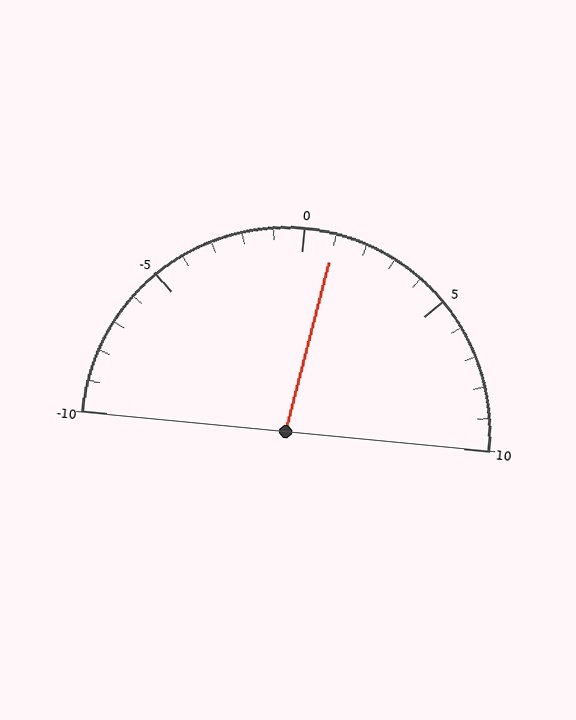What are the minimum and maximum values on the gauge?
The gauge ranges from -10 to 10.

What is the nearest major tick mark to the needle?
The nearest major tick mark is 0.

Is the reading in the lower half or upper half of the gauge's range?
The reading is in the upper half of the range (-10 to 10).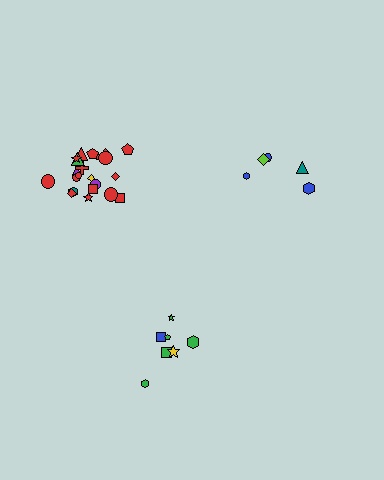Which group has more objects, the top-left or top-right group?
The top-left group.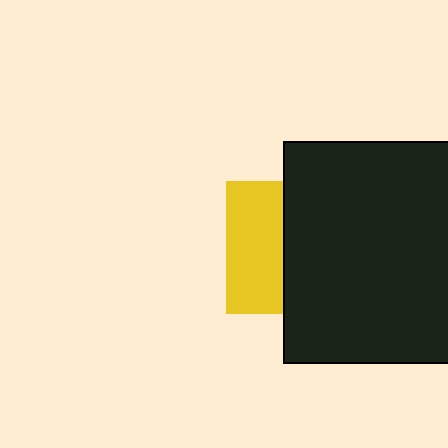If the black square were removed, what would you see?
You would see the complete yellow square.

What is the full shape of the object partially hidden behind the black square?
The partially hidden object is a yellow square.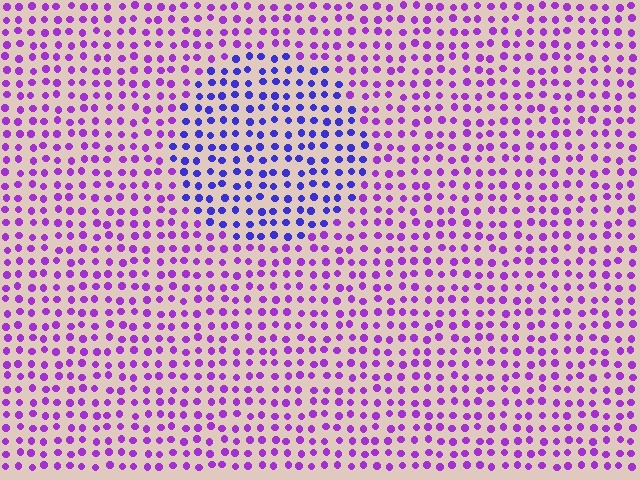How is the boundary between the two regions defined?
The boundary is defined purely by a slight shift in hue (about 39 degrees). Spacing, size, and orientation are identical on both sides.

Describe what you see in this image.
The image is filled with small purple elements in a uniform arrangement. A circle-shaped region is visible where the elements are tinted to a slightly different hue, forming a subtle color boundary.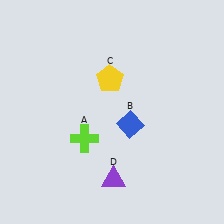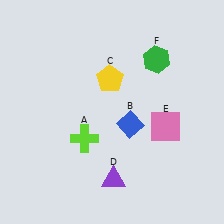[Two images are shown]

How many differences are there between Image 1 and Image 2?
There are 2 differences between the two images.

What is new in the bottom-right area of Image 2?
A pink square (E) was added in the bottom-right area of Image 2.